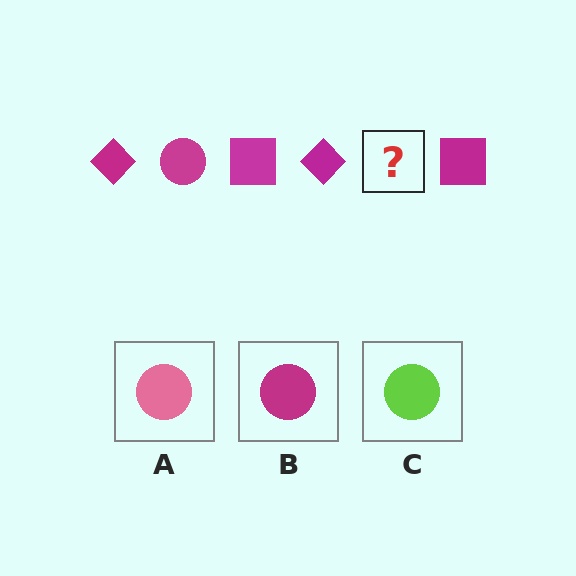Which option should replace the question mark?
Option B.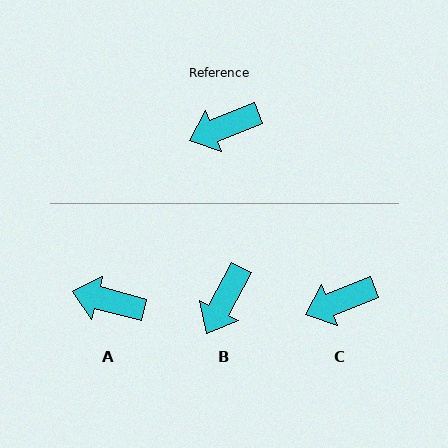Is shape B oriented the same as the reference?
No, it is off by about 40 degrees.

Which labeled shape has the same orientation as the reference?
C.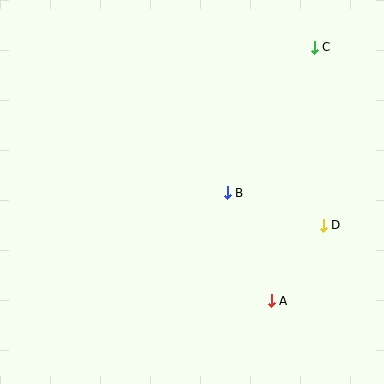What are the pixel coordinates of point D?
Point D is at (323, 225).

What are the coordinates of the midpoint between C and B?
The midpoint between C and B is at (271, 120).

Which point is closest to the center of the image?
Point B at (227, 193) is closest to the center.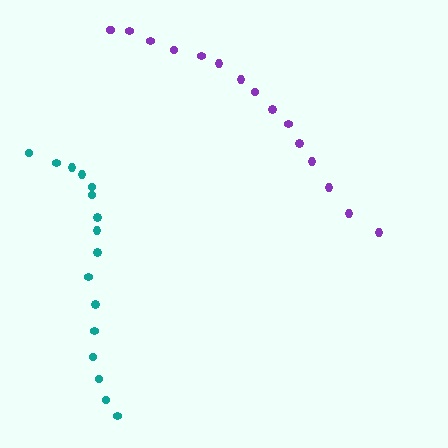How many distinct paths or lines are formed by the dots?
There are 2 distinct paths.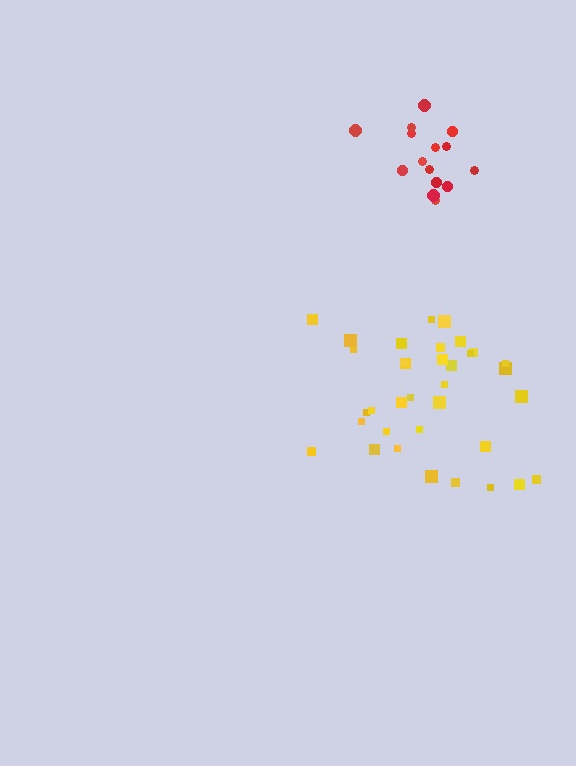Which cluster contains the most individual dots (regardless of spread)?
Yellow (35).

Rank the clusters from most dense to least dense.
red, yellow.